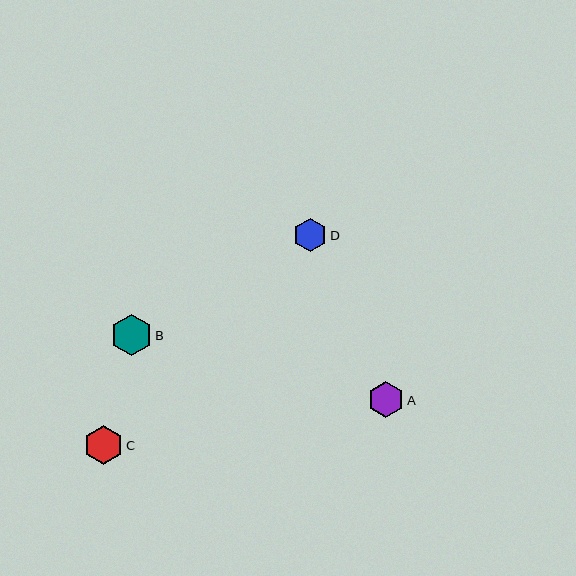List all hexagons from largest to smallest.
From largest to smallest: B, C, A, D.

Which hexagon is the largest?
Hexagon B is the largest with a size of approximately 42 pixels.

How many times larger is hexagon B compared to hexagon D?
Hexagon B is approximately 1.3 times the size of hexagon D.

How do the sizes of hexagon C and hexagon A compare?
Hexagon C and hexagon A are approximately the same size.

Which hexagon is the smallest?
Hexagon D is the smallest with a size of approximately 33 pixels.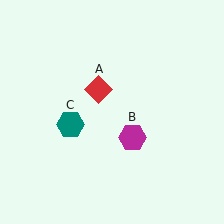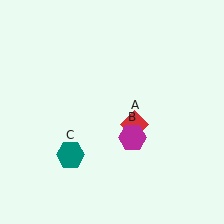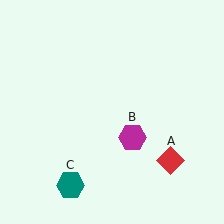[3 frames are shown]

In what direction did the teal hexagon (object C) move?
The teal hexagon (object C) moved down.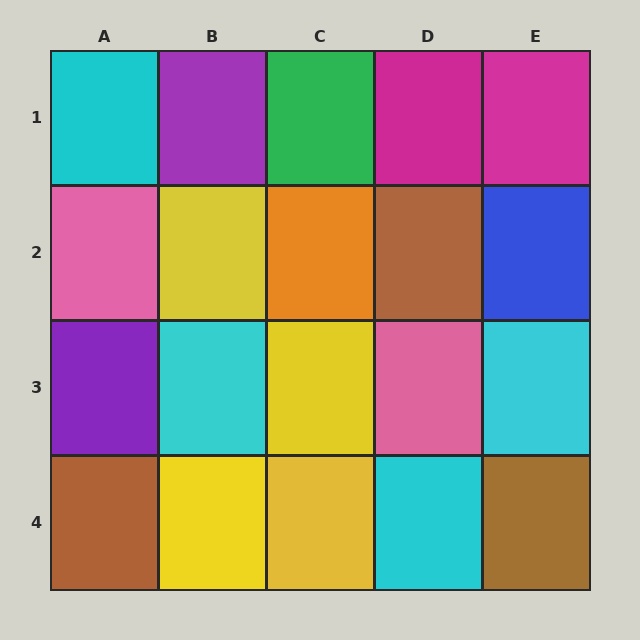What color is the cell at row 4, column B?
Yellow.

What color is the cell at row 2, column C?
Orange.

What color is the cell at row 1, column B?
Purple.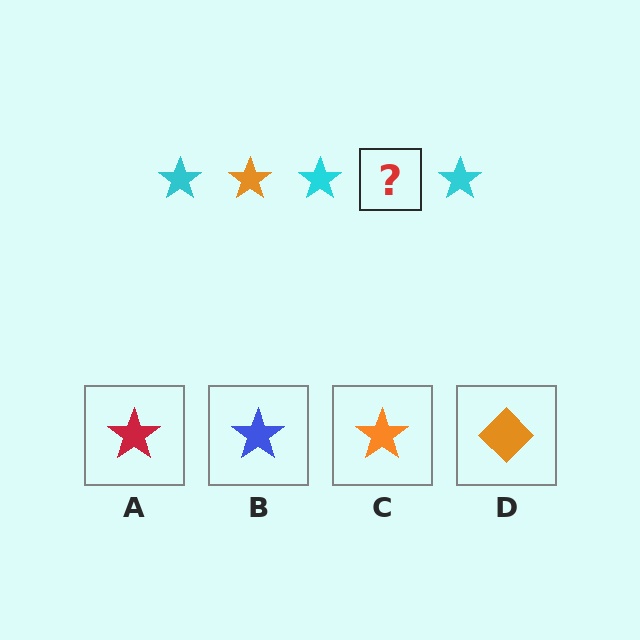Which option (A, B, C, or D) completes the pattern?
C.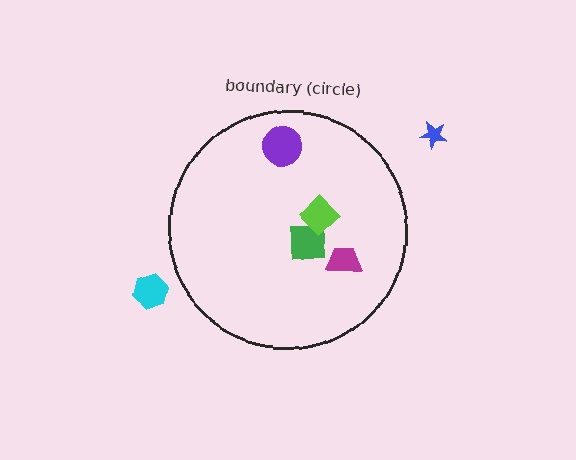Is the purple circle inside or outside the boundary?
Inside.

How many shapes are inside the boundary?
4 inside, 2 outside.